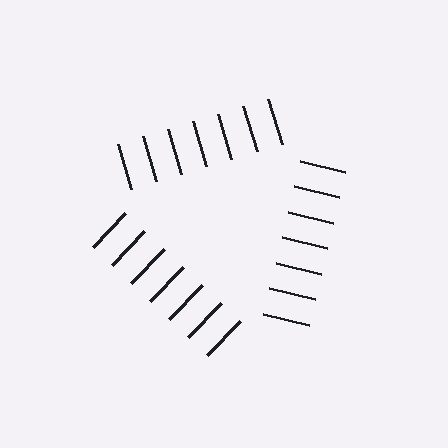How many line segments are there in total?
21 — 7 along each of the 3 edges.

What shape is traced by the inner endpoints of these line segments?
An illusory triangle — the line segments terminate on its edges but no continuous stroke is drawn.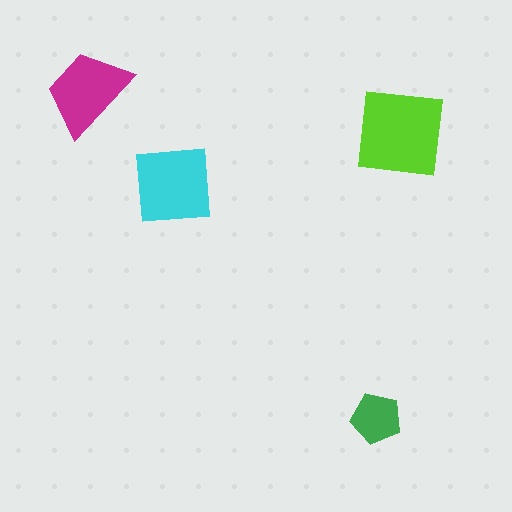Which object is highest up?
The magenta trapezoid is topmost.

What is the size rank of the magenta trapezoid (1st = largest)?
3rd.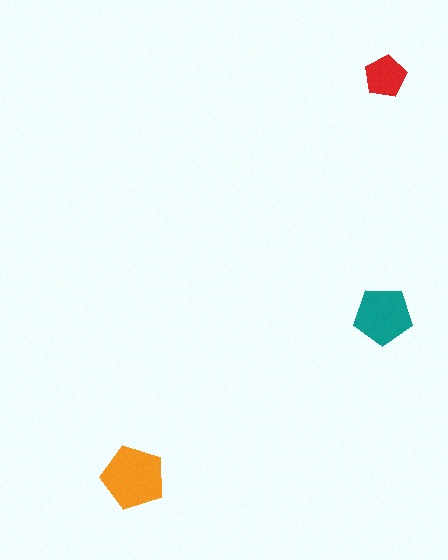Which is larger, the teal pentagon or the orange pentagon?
The orange one.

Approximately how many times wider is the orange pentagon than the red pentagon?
About 1.5 times wider.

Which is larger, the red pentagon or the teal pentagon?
The teal one.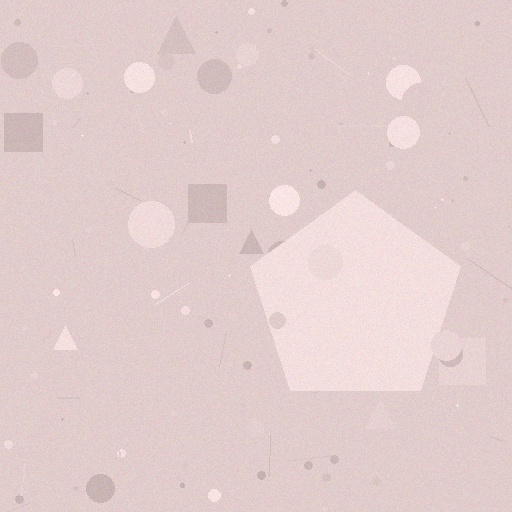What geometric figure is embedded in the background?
A pentagon is embedded in the background.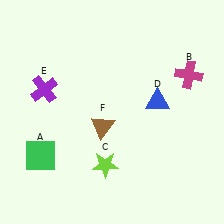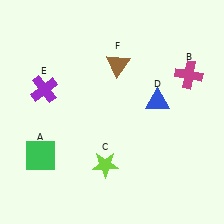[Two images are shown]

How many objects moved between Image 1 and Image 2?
1 object moved between the two images.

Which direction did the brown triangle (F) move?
The brown triangle (F) moved up.